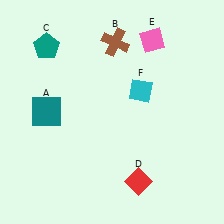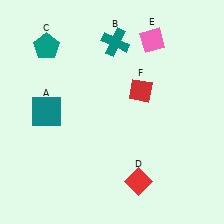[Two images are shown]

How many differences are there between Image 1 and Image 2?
There are 2 differences between the two images.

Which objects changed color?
B changed from brown to teal. F changed from cyan to red.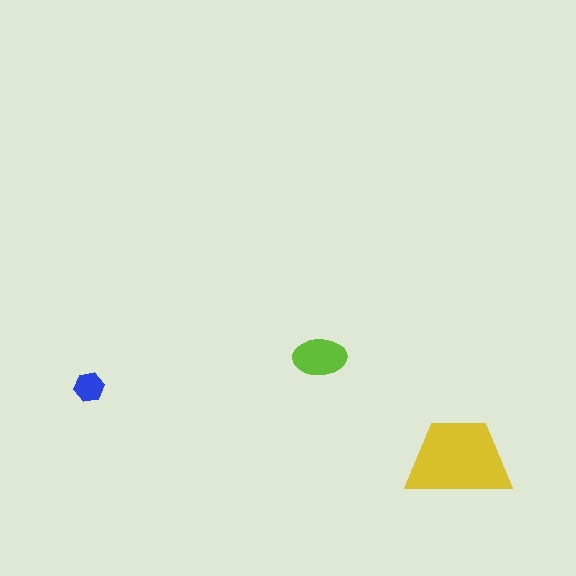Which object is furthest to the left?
The blue hexagon is leftmost.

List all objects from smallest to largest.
The blue hexagon, the lime ellipse, the yellow trapezoid.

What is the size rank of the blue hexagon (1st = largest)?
3rd.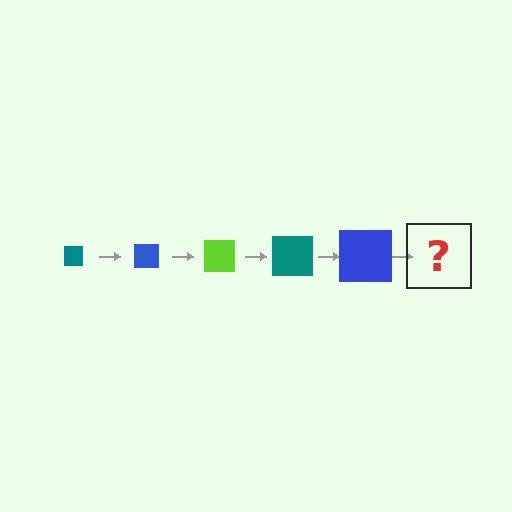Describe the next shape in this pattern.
It should be a lime square, larger than the previous one.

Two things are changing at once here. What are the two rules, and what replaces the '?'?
The two rules are that the square grows larger each step and the color cycles through teal, blue, and lime. The '?' should be a lime square, larger than the previous one.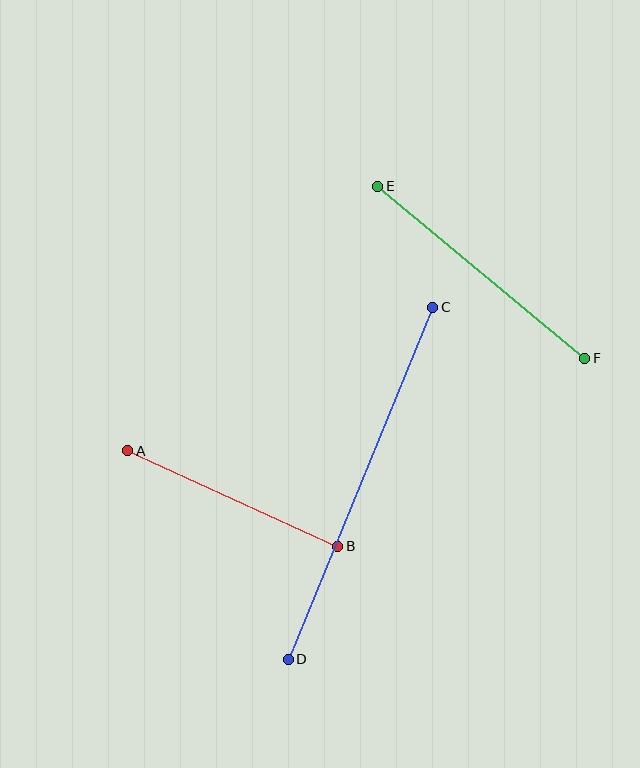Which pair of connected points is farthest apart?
Points C and D are farthest apart.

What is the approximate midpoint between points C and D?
The midpoint is at approximately (360, 483) pixels.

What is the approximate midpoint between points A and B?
The midpoint is at approximately (233, 499) pixels.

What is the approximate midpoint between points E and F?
The midpoint is at approximately (481, 272) pixels.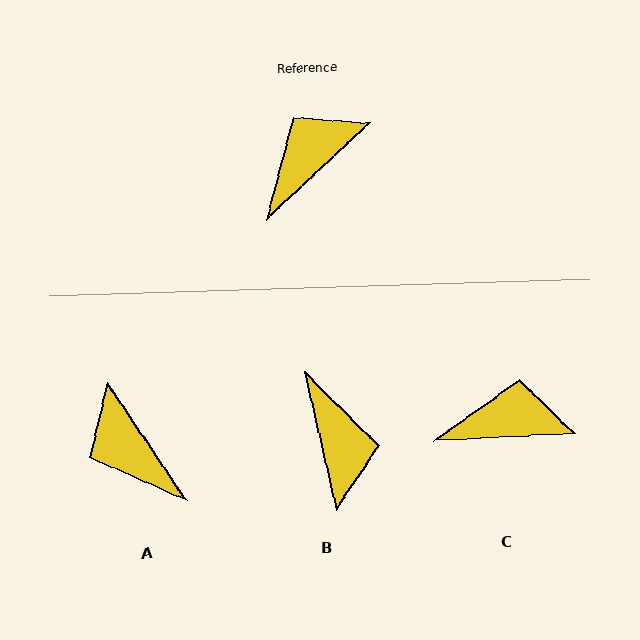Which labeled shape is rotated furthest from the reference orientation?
B, about 120 degrees away.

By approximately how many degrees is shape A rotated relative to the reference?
Approximately 81 degrees counter-clockwise.